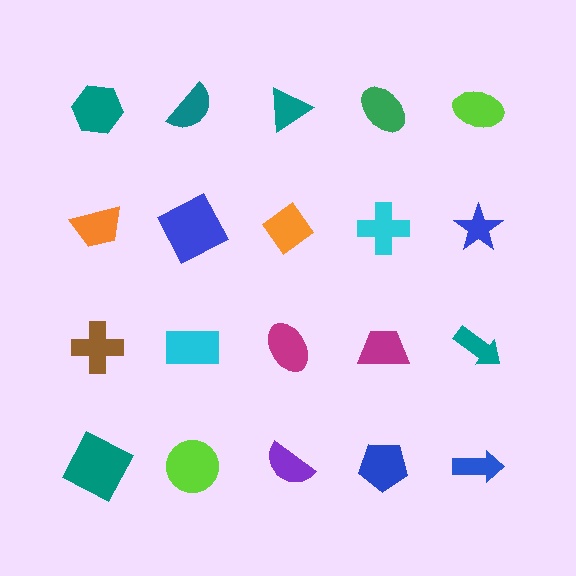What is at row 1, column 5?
A lime ellipse.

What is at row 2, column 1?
An orange trapezoid.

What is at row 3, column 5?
A teal arrow.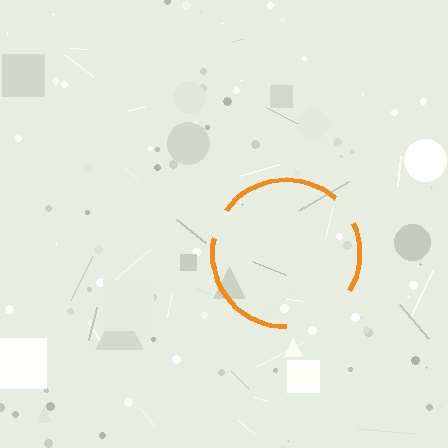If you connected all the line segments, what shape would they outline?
They would outline a circle.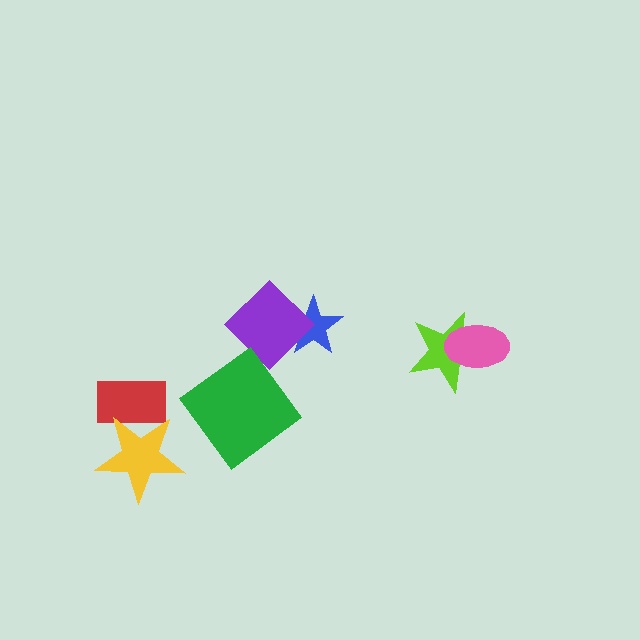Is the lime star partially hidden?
Yes, it is partially covered by another shape.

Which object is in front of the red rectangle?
The yellow star is in front of the red rectangle.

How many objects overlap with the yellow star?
1 object overlaps with the yellow star.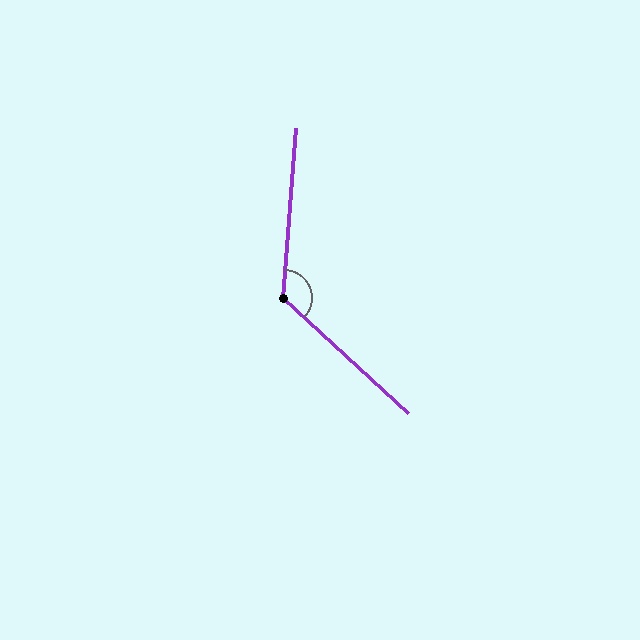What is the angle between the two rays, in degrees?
Approximately 128 degrees.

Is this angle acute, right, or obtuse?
It is obtuse.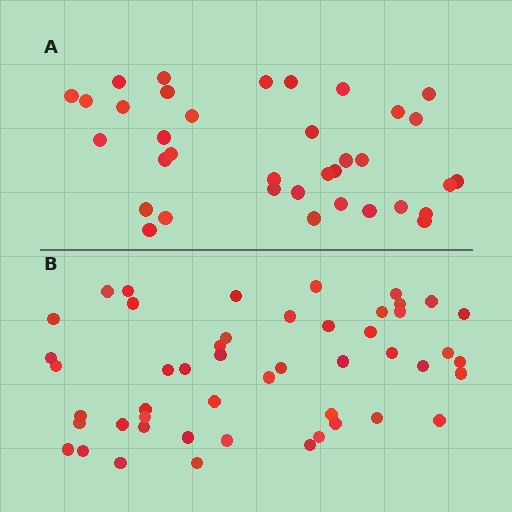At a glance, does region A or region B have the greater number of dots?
Region B (the bottom region) has more dots.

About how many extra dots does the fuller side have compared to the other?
Region B has approximately 15 more dots than region A.